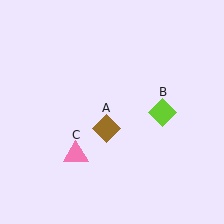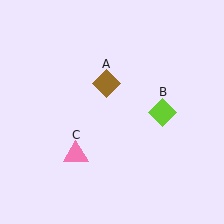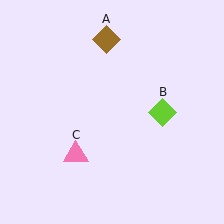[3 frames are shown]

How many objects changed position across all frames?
1 object changed position: brown diamond (object A).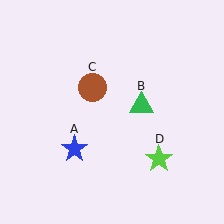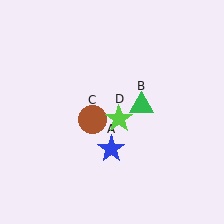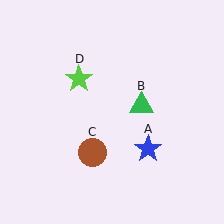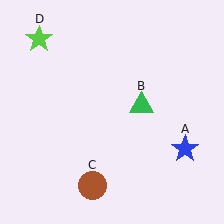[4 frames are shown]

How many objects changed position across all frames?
3 objects changed position: blue star (object A), brown circle (object C), lime star (object D).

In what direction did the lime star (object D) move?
The lime star (object D) moved up and to the left.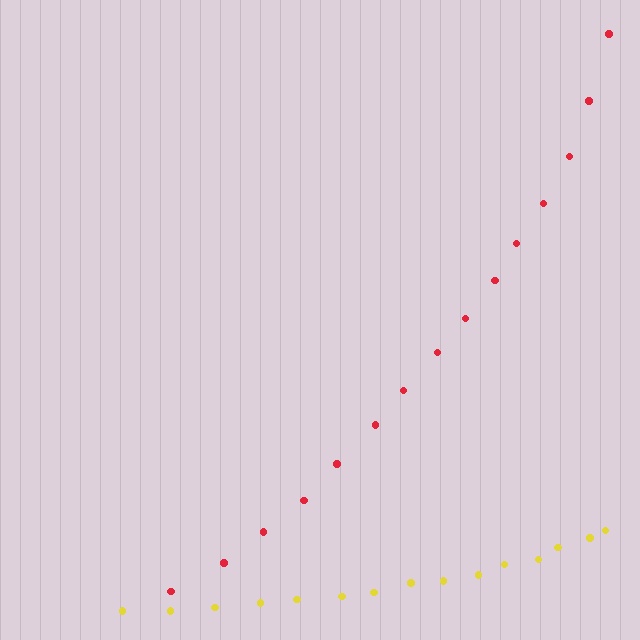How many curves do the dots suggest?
There are 2 distinct paths.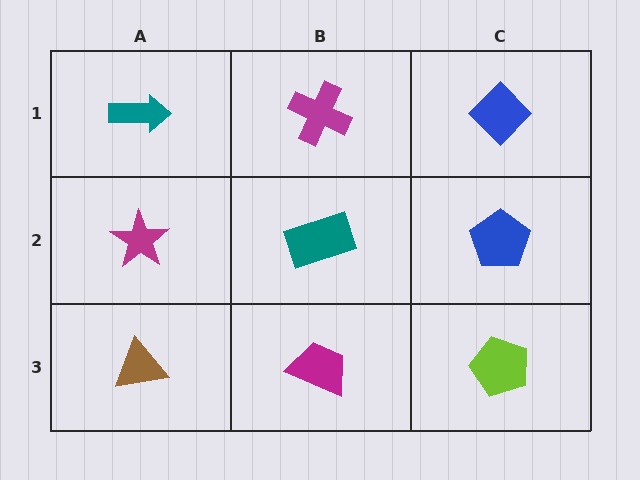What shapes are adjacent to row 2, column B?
A magenta cross (row 1, column B), a magenta trapezoid (row 3, column B), a magenta star (row 2, column A), a blue pentagon (row 2, column C).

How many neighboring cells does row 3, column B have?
3.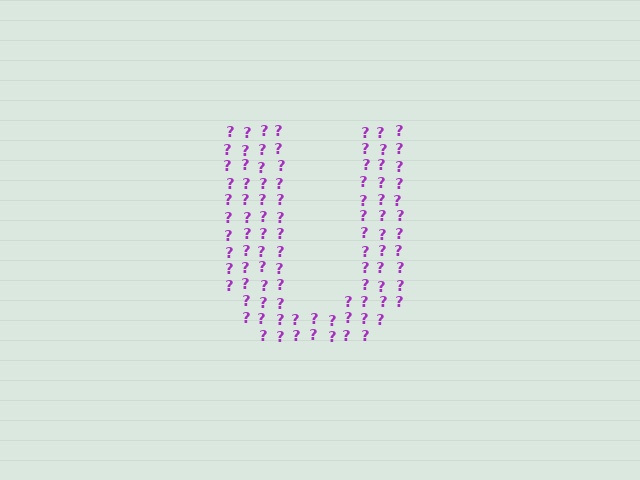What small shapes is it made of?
It is made of small question marks.